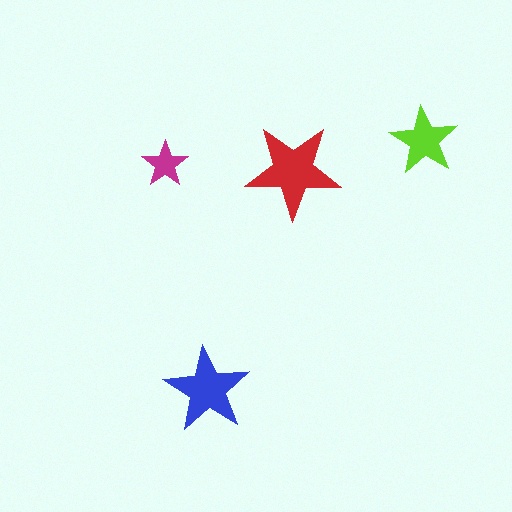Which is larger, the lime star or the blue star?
The blue one.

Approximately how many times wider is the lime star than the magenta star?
About 1.5 times wider.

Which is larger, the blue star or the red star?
The red one.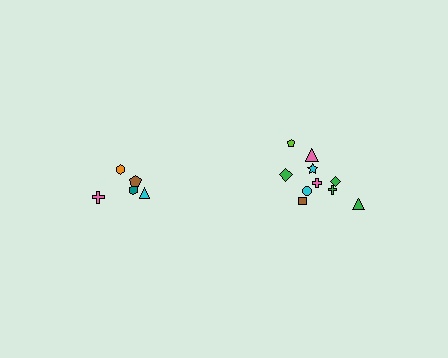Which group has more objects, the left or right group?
The right group.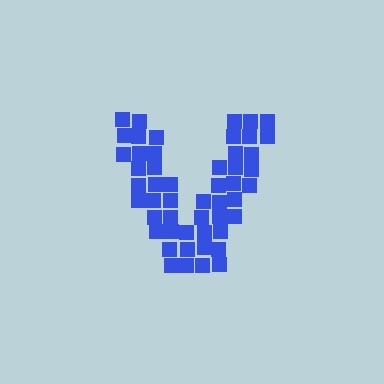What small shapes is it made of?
It is made of small squares.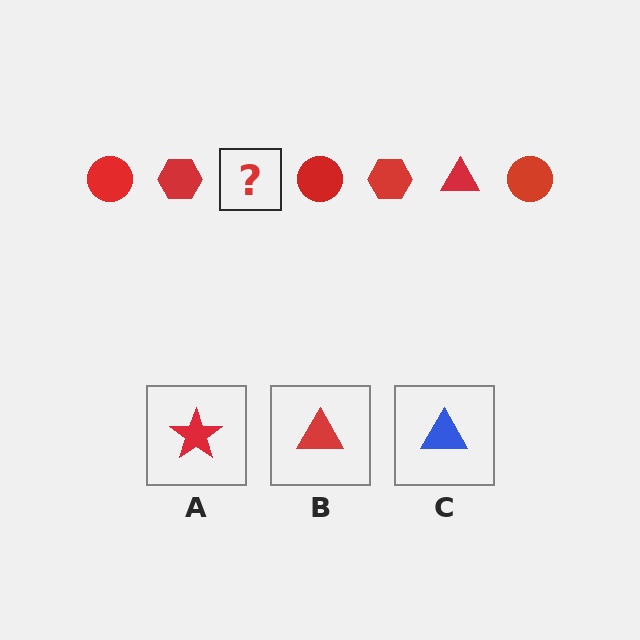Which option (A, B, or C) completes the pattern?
B.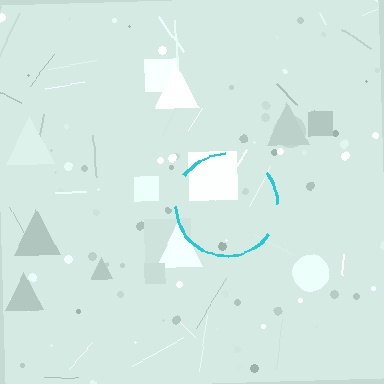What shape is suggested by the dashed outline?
The dashed outline suggests a circle.